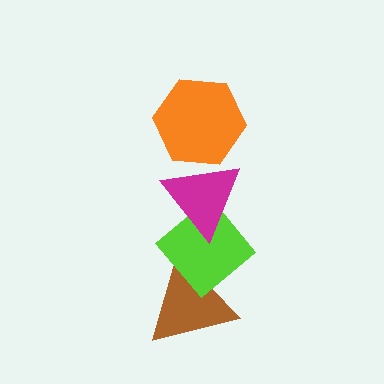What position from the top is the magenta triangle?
The magenta triangle is 2nd from the top.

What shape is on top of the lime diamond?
The magenta triangle is on top of the lime diamond.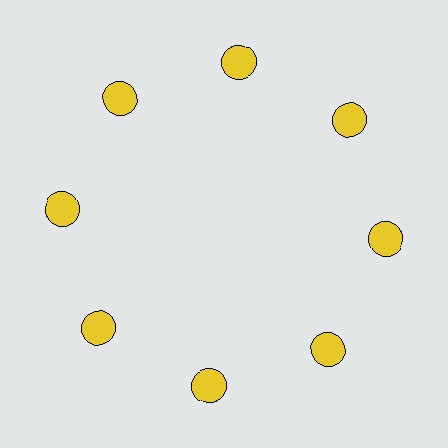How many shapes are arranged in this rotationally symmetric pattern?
There are 8 shapes, arranged in 8 groups of 1.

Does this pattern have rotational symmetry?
Yes, this pattern has 8-fold rotational symmetry. It looks the same after rotating 45 degrees around the center.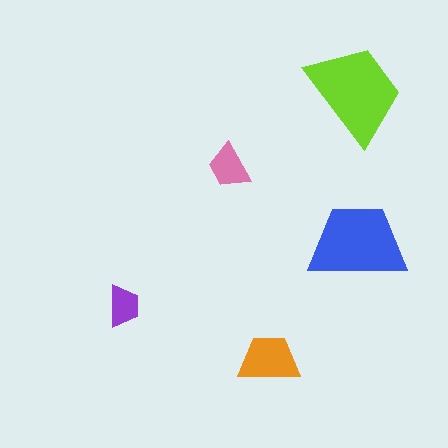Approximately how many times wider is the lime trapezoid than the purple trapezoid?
About 2.5 times wider.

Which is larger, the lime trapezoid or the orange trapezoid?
The lime one.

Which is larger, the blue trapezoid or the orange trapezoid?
The blue one.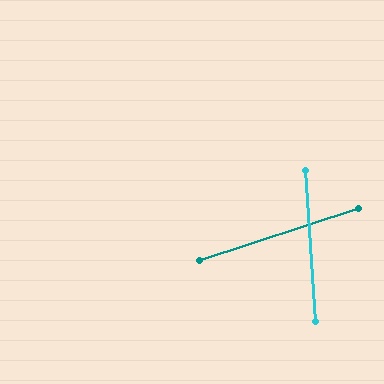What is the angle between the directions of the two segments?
Approximately 76 degrees.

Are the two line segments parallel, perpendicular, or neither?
Neither parallel nor perpendicular — they differ by about 76°.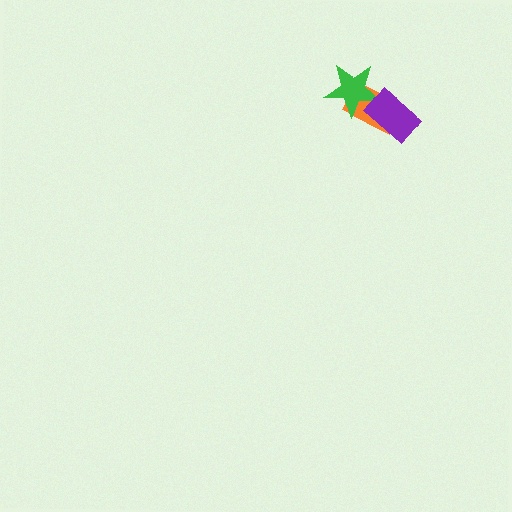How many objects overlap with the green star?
2 objects overlap with the green star.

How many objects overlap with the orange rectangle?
2 objects overlap with the orange rectangle.